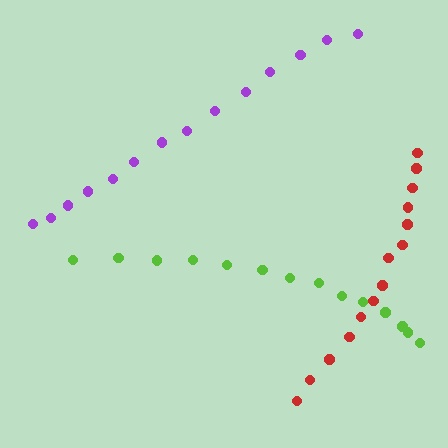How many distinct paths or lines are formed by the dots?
There are 3 distinct paths.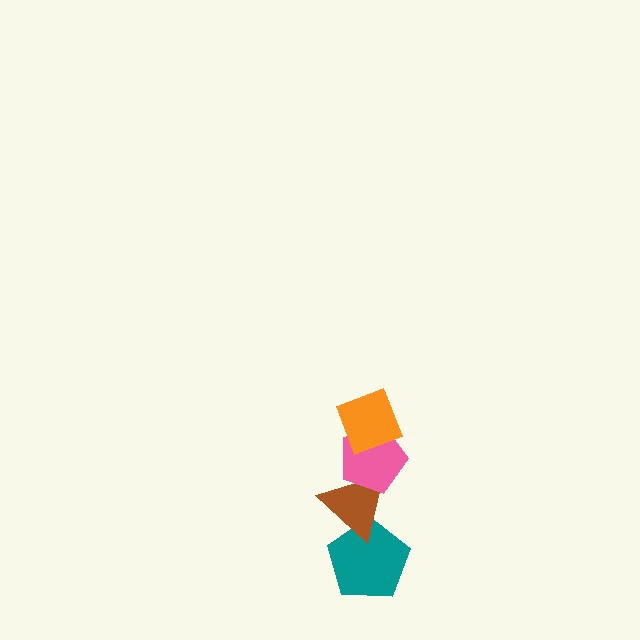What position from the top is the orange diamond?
The orange diamond is 1st from the top.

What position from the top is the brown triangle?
The brown triangle is 3rd from the top.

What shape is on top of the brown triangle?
The pink pentagon is on top of the brown triangle.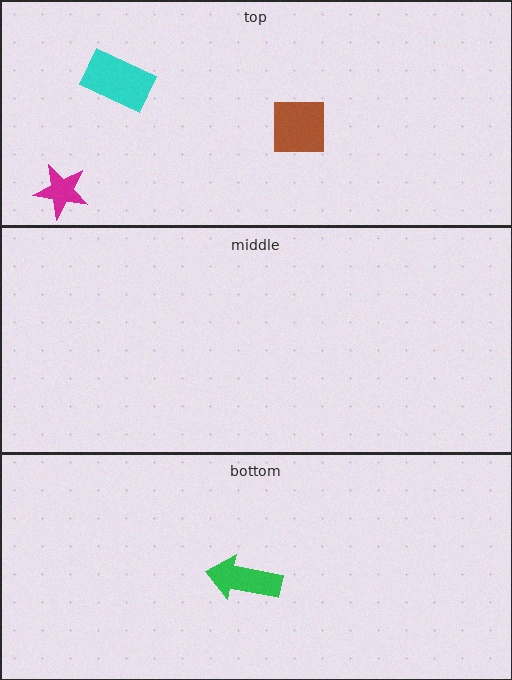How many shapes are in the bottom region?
1.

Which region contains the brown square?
The top region.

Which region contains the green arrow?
The bottom region.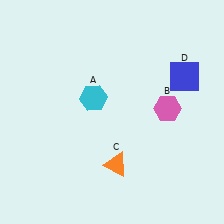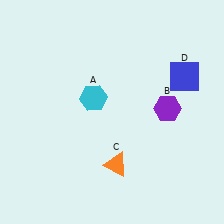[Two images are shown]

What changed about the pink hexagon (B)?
In Image 1, B is pink. In Image 2, it changed to purple.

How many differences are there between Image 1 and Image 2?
There is 1 difference between the two images.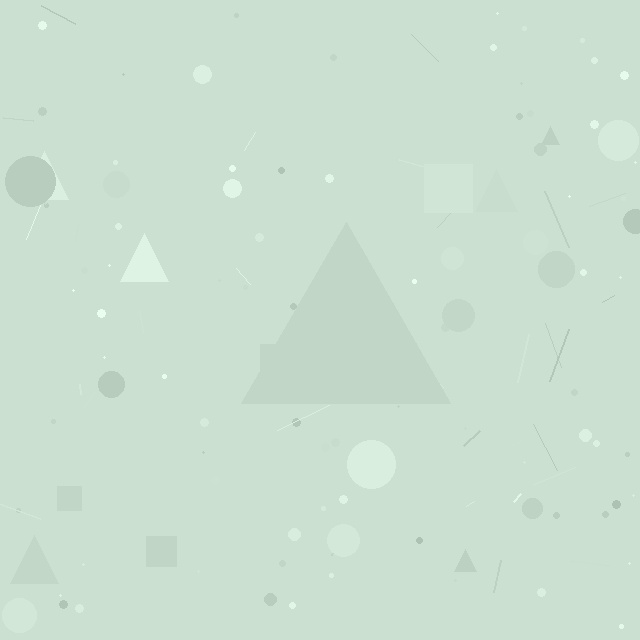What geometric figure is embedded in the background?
A triangle is embedded in the background.